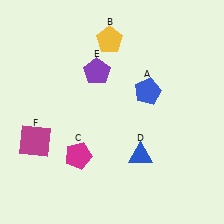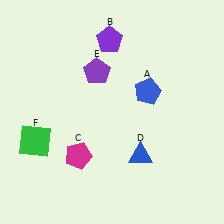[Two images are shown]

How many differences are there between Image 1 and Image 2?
There are 2 differences between the two images.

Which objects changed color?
B changed from yellow to purple. F changed from magenta to green.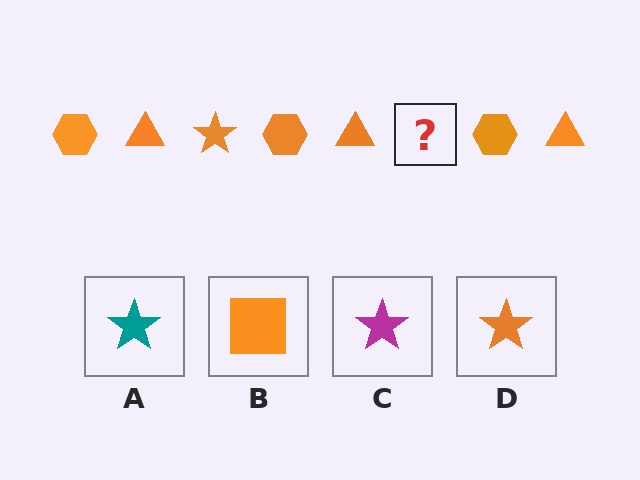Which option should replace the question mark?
Option D.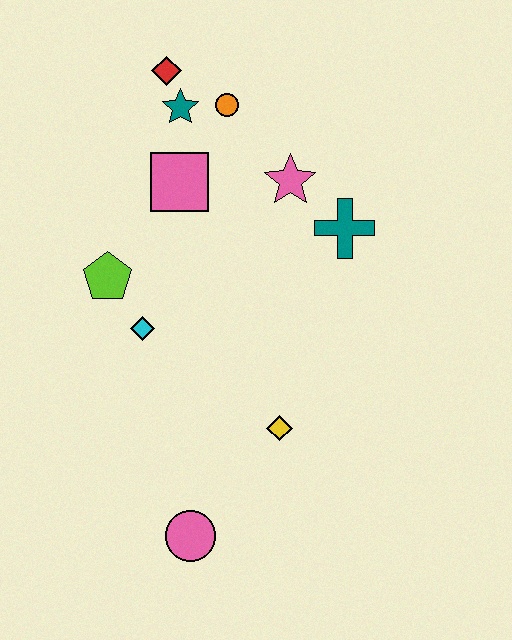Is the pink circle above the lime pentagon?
No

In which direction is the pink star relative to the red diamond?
The pink star is to the right of the red diamond.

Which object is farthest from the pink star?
The pink circle is farthest from the pink star.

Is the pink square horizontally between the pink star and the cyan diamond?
Yes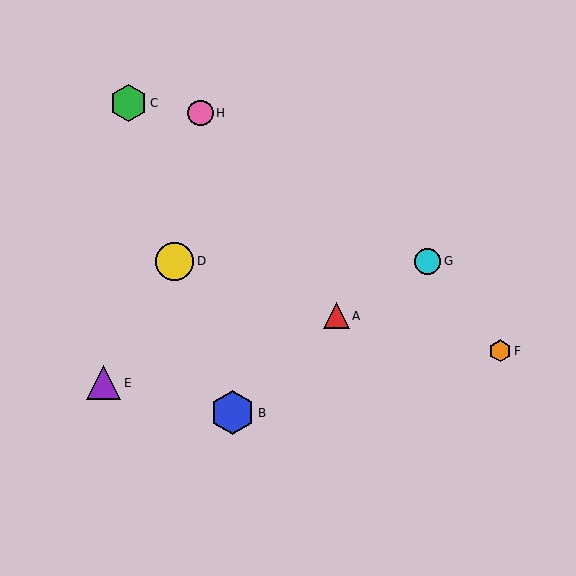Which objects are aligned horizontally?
Objects D, G are aligned horizontally.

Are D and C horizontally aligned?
No, D is at y≈261 and C is at y≈103.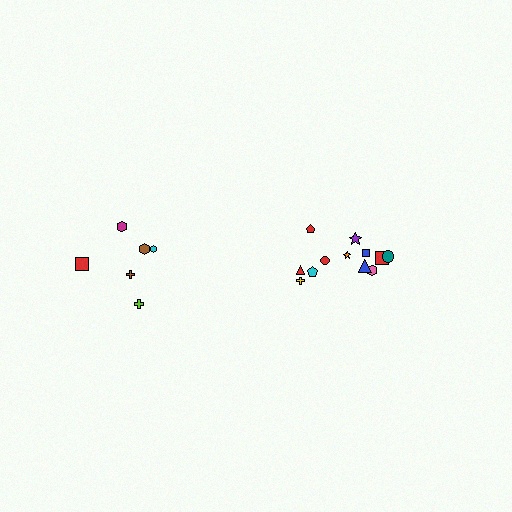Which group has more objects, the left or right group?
The right group.